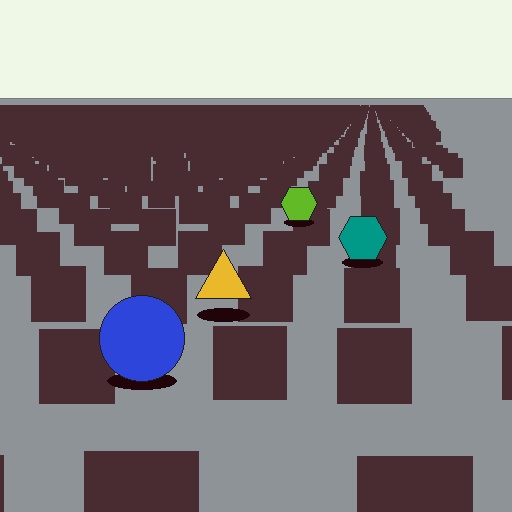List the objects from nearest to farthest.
From nearest to farthest: the blue circle, the yellow triangle, the teal hexagon, the lime hexagon.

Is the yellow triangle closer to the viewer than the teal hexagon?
Yes. The yellow triangle is closer — you can tell from the texture gradient: the ground texture is coarser near it.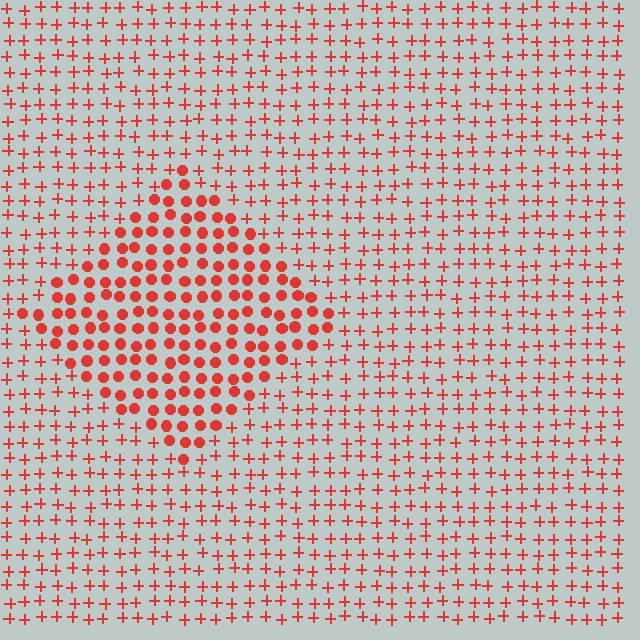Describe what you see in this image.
The image is filled with small red elements arranged in a uniform grid. A diamond-shaped region contains circles, while the surrounding area contains plus signs. The boundary is defined purely by the change in element shape.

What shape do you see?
I see a diamond.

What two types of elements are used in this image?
The image uses circles inside the diamond region and plus signs outside it.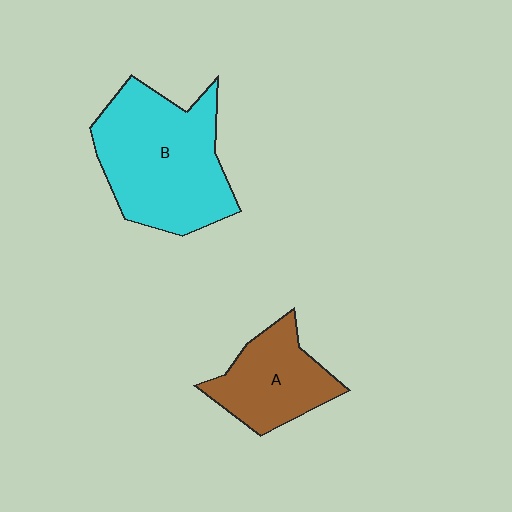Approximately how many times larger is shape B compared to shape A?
Approximately 1.8 times.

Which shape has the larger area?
Shape B (cyan).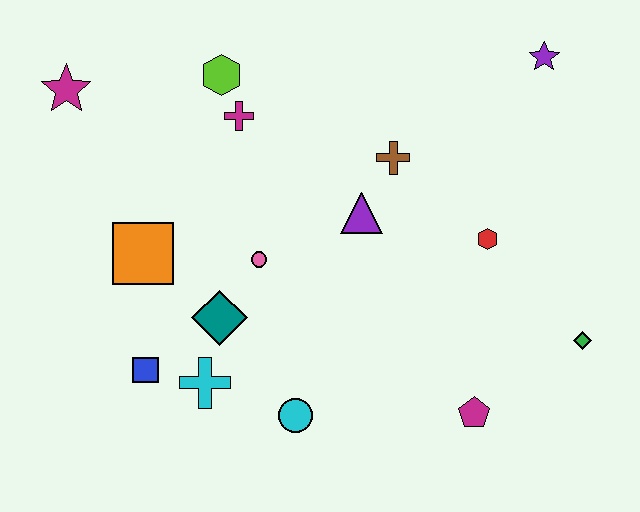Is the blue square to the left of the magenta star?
No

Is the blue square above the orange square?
No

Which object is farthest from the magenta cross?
The green diamond is farthest from the magenta cross.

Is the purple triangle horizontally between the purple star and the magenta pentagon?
No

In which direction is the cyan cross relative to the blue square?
The cyan cross is to the right of the blue square.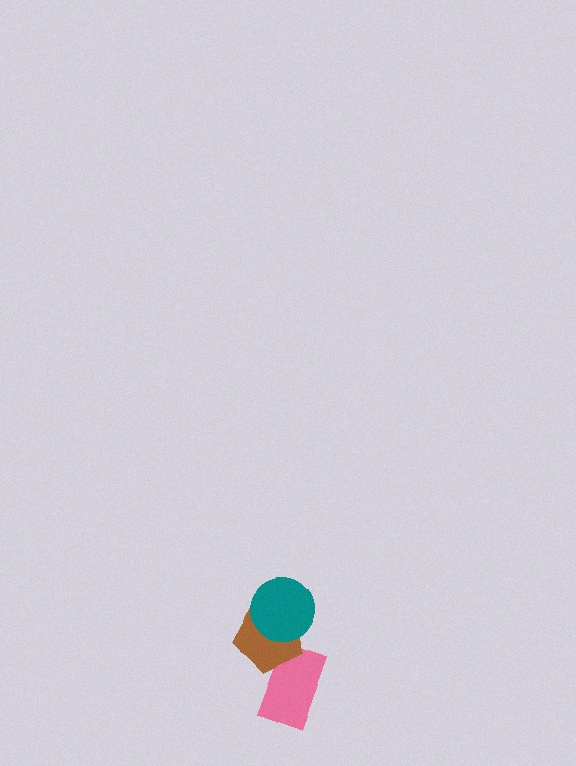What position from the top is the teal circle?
The teal circle is 1st from the top.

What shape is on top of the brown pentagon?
The teal circle is on top of the brown pentagon.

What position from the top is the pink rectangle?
The pink rectangle is 3rd from the top.